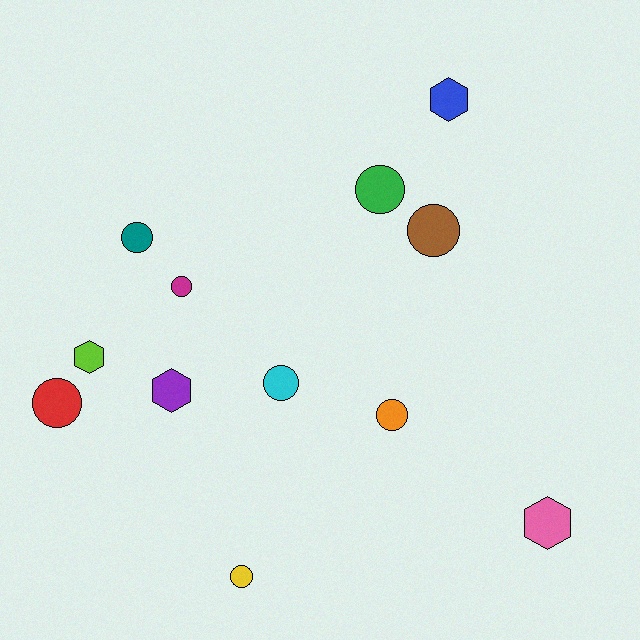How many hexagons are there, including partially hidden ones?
There are 4 hexagons.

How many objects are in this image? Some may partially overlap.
There are 12 objects.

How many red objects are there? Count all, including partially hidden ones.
There is 1 red object.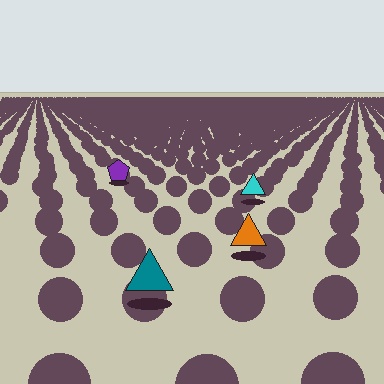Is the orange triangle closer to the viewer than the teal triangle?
No. The teal triangle is closer — you can tell from the texture gradient: the ground texture is coarser near it.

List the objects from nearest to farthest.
From nearest to farthest: the teal triangle, the orange triangle, the cyan triangle, the purple pentagon.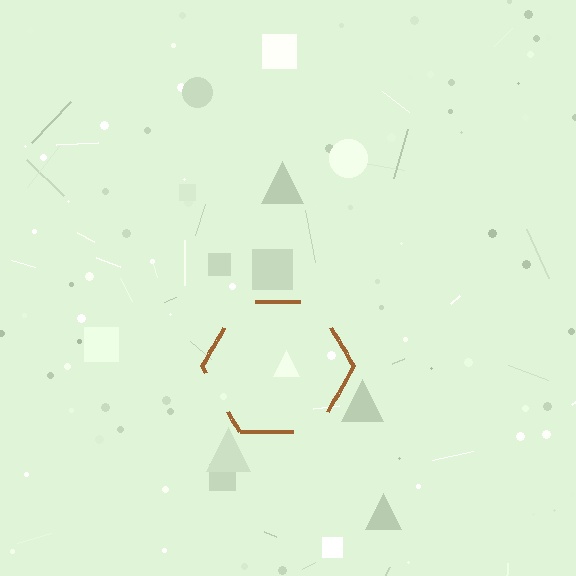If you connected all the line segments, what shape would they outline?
They would outline a hexagon.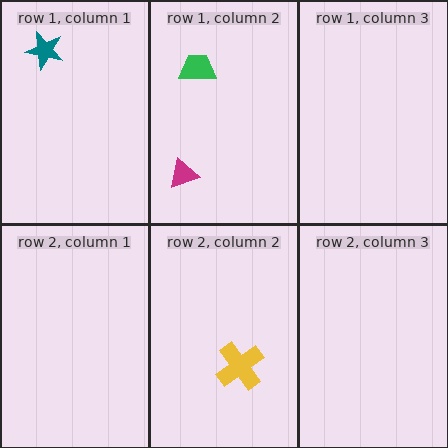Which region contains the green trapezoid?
The row 1, column 2 region.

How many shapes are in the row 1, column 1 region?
1.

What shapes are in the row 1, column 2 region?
The green trapezoid, the magenta triangle.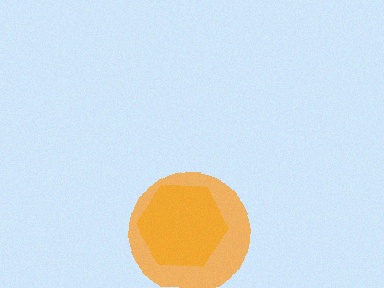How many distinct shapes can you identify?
There are 2 distinct shapes: a yellow hexagon, an orange circle.